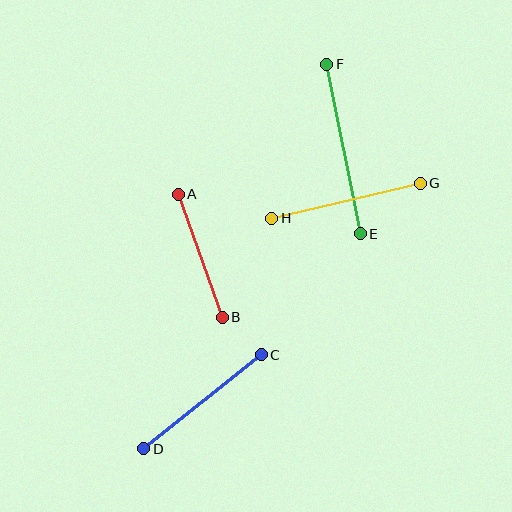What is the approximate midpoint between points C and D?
The midpoint is at approximately (202, 402) pixels.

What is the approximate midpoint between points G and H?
The midpoint is at approximately (346, 201) pixels.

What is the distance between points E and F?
The distance is approximately 173 pixels.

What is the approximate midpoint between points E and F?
The midpoint is at approximately (344, 149) pixels.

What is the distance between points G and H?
The distance is approximately 153 pixels.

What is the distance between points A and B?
The distance is approximately 131 pixels.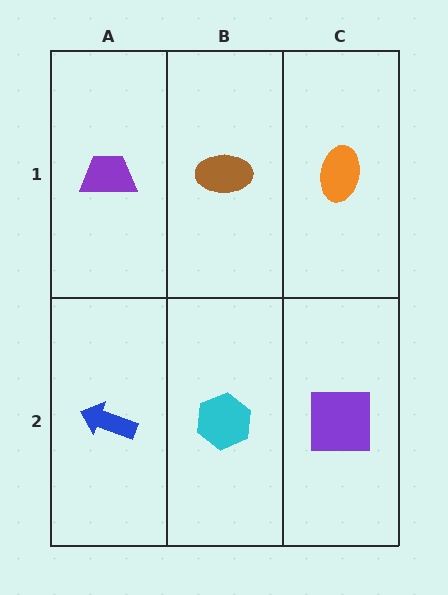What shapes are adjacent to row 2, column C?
An orange ellipse (row 1, column C), a cyan hexagon (row 2, column B).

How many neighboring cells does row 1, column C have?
2.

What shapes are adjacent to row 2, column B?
A brown ellipse (row 1, column B), a blue arrow (row 2, column A), a purple square (row 2, column C).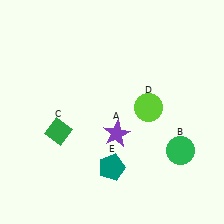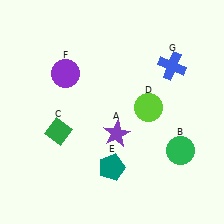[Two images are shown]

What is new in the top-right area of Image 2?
A blue cross (G) was added in the top-right area of Image 2.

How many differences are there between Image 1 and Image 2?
There are 2 differences between the two images.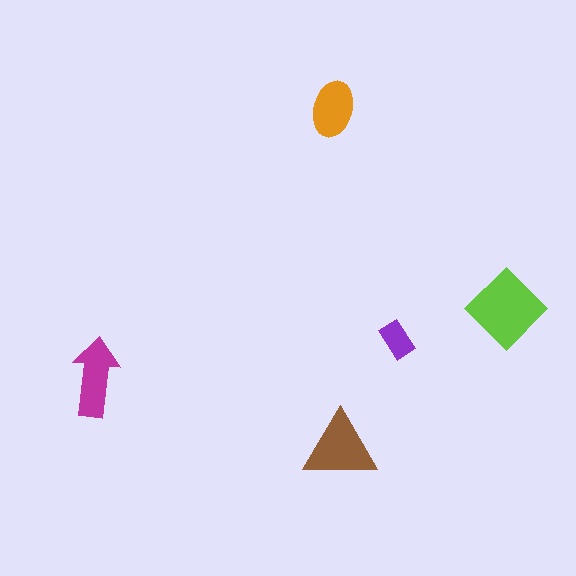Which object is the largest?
The lime diamond.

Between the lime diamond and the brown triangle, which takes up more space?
The lime diamond.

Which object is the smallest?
The purple rectangle.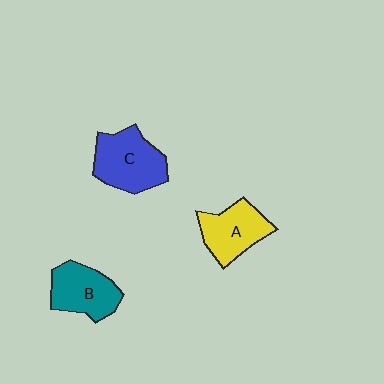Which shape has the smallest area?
Shape B (teal).